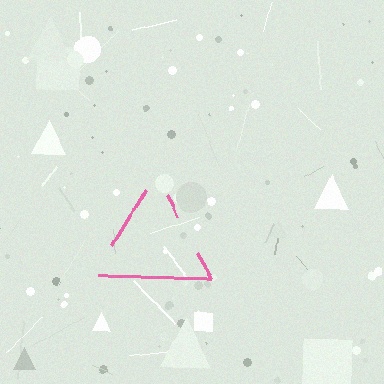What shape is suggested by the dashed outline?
The dashed outline suggests a triangle.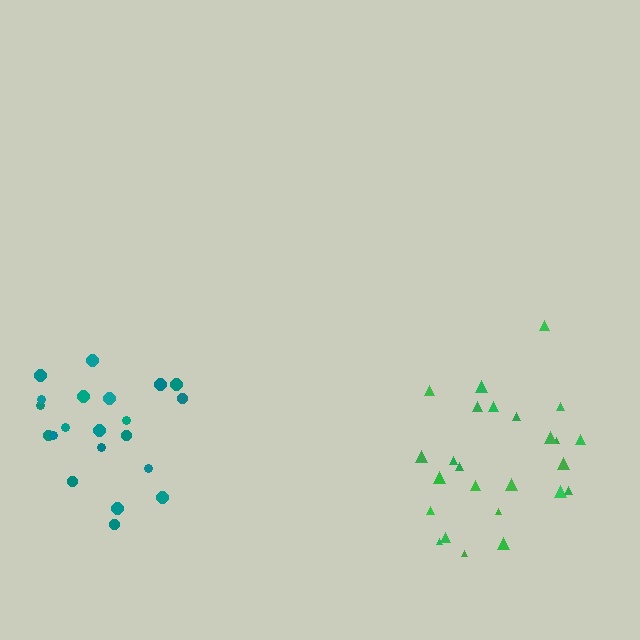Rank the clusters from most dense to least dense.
teal, green.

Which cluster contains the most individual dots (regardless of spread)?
Green (25).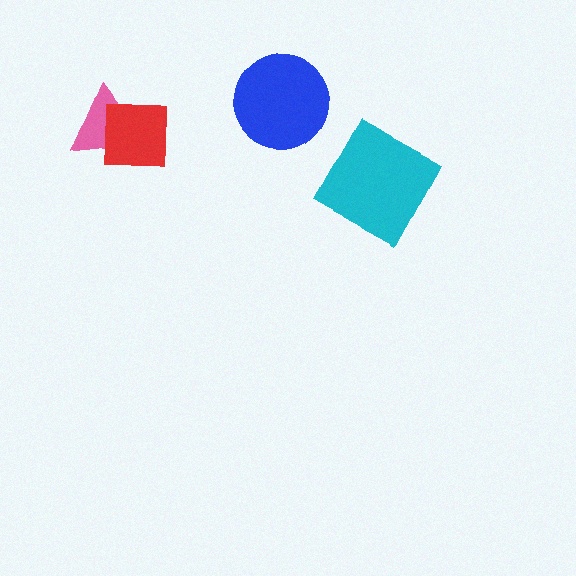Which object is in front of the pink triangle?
The red square is in front of the pink triangle.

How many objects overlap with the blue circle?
0 objects overlap with the blue circle.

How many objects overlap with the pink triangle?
1 object overlaps with the pink triangle.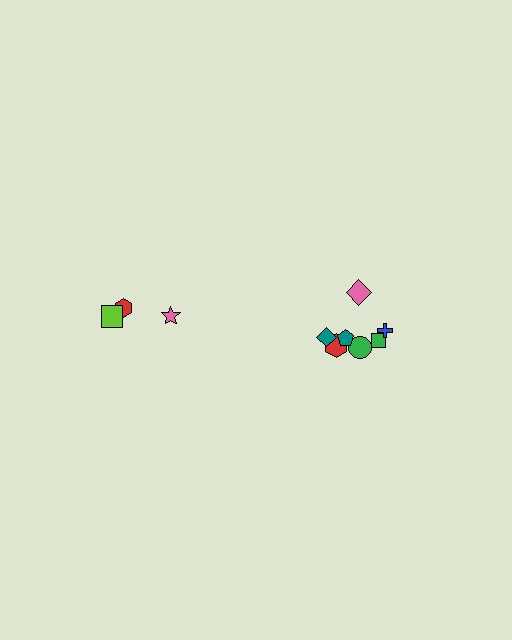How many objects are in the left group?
There are 3 objects.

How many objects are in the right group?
There are 7 objects.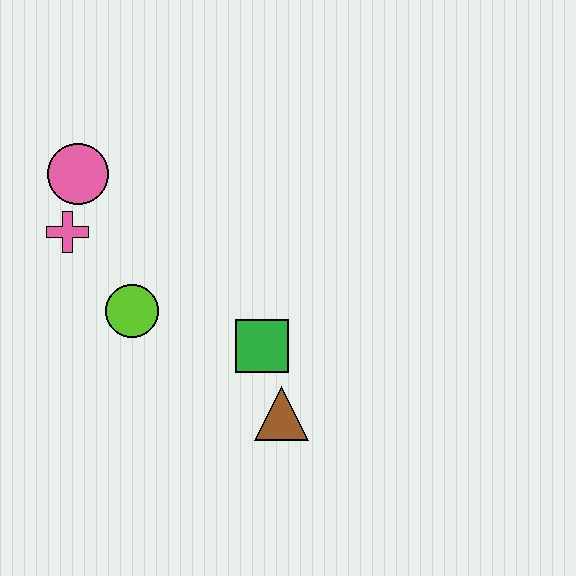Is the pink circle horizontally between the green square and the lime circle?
No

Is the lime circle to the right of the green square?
No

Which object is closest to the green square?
The brown triangle is closest to the green square.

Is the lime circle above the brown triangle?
Yes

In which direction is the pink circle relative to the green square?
The pink circle is to the left of the green square.